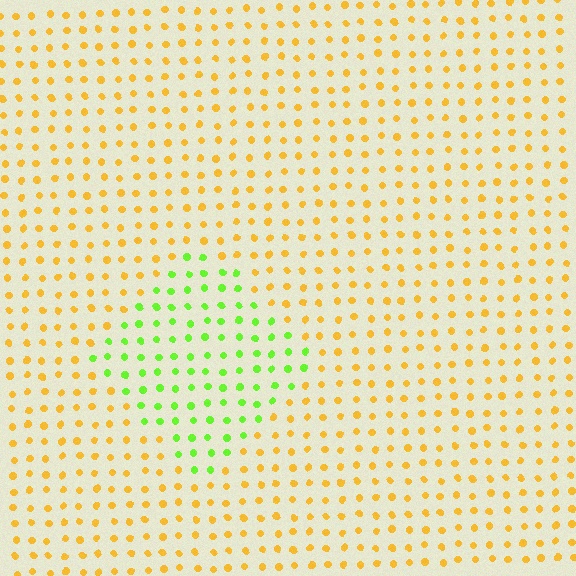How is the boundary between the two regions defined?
The boundary is defined purely by a slight shift in hue (about 61 degrees). Spacing, size, and orientation are identical on both sides.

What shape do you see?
I see a diamond.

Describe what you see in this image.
The image is filled with small yellow elements in a uniform arrangement. A diamond-shaped region is visible where the elements are tinted to a slightly different hue, forming a subtle color boundary.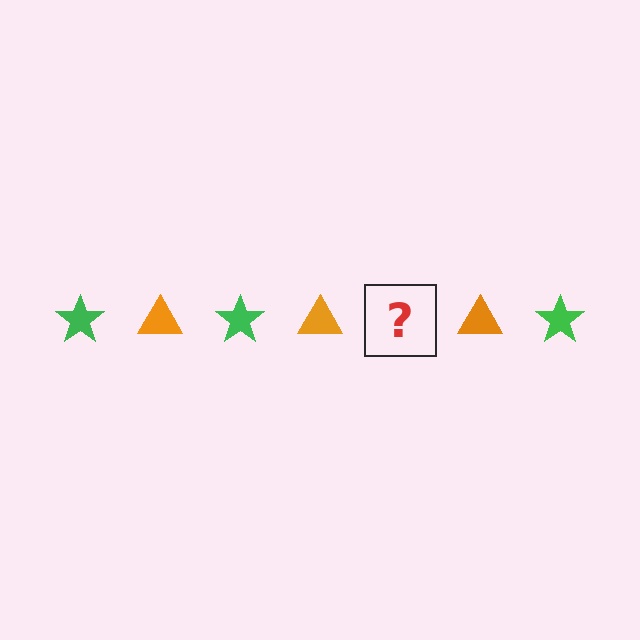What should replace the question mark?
The question mark should be replaced with a green star.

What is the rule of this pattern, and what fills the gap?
The rule is that the pattern alternates between green star and orange triangle. The gap should be filled with a green star.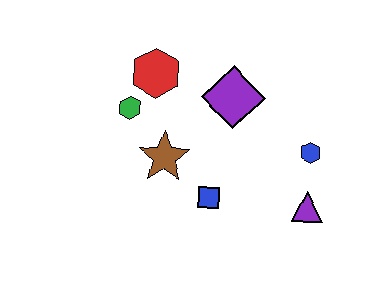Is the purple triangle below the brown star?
Yes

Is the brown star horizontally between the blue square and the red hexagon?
Yes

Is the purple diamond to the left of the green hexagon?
No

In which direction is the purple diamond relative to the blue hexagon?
The purple diamond is to the left of the blue hexagon.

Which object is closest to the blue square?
The brown star is closest to the blue square.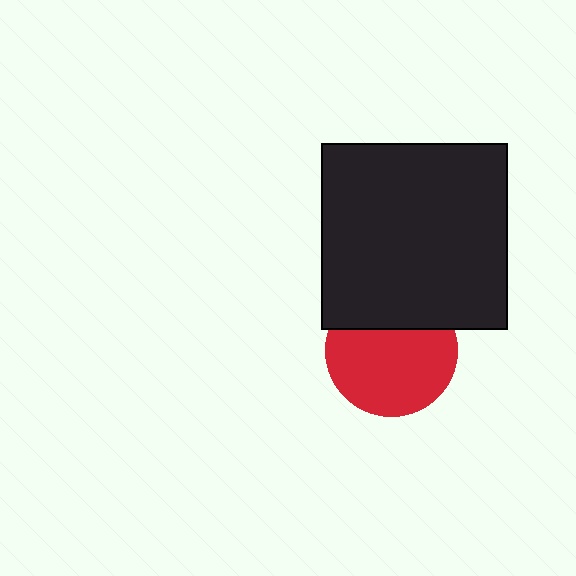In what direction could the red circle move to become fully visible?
The red circle could move down. That would shift it out from behind the black square entirely.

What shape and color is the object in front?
The object in front is a black square.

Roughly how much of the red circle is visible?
Most of it is visible (roughly 70%).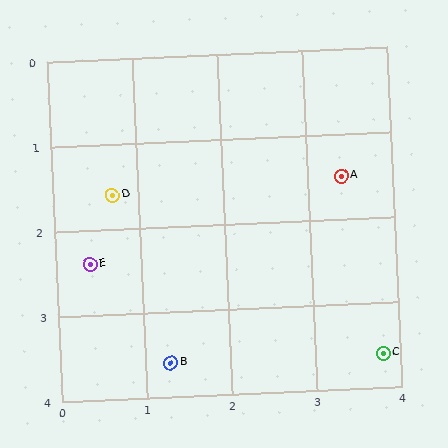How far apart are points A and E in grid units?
Points A and E are about 3.1 grid units apart.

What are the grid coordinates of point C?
Point C is at approximately (3.8, 3.6).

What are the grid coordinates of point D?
Point D is at approximately (0.7, 1.6).